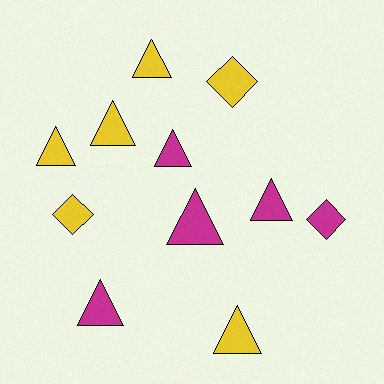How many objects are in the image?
There are 11 objects.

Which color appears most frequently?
Yellow, with 6 objects.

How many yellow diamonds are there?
There are 2 yellow diamonds.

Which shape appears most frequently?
Triangle, with 8 objects.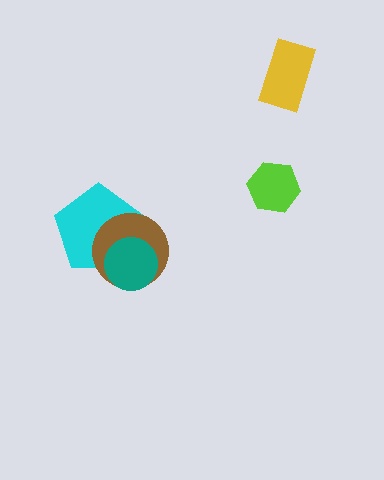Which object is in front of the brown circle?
The teal circle is in front of the brown circle.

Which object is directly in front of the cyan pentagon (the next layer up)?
The brown circle is directly in front of the cyan pentagon.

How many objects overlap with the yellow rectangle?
0 objects overlap with the yellow rectangle.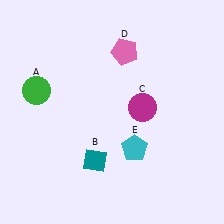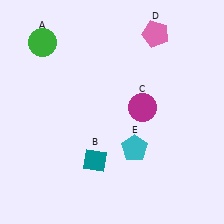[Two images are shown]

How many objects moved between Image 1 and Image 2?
2 objects moved between the two images.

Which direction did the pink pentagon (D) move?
The pink pentagon (D) moved right.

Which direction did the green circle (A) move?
The green circle (A) moved up.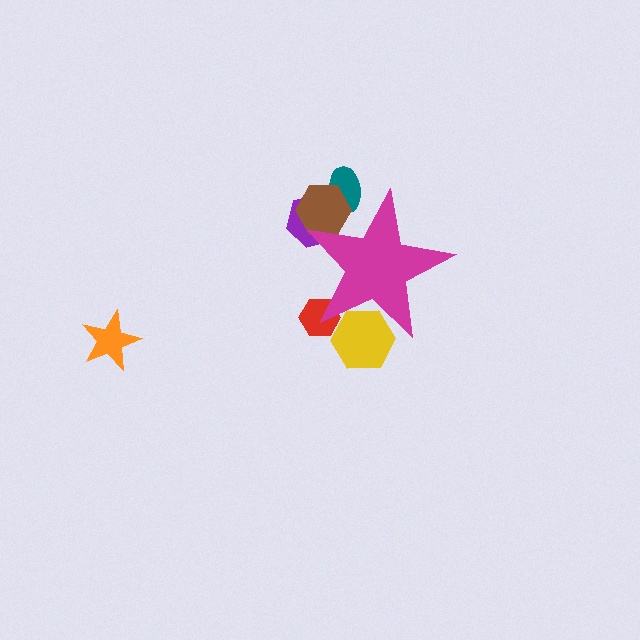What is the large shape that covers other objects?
A magenta star.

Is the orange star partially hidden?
No, the orange star is fully visible.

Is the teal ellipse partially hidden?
Yes, the teal ellipse is partially hidden behind the magenta star.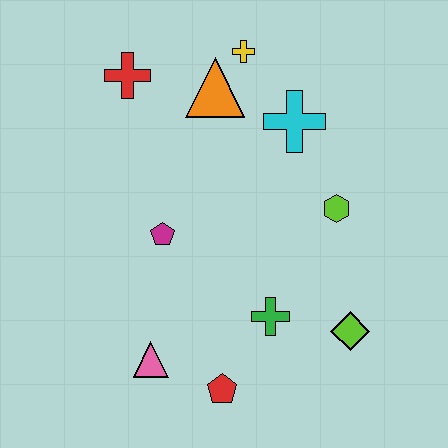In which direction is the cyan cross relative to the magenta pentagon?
The cyan cross is to the right of the magenta pentagon.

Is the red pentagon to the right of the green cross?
No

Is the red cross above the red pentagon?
Yes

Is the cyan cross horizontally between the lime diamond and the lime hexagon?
No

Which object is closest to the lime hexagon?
The cyan cross is closest to the lime hexagon.